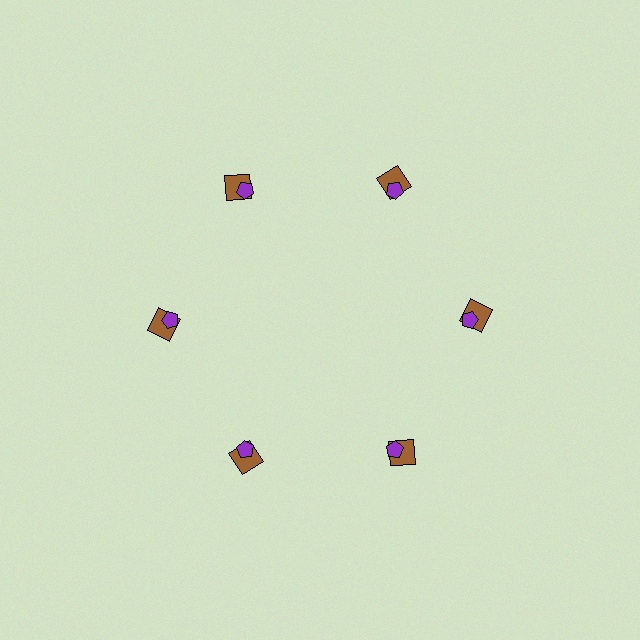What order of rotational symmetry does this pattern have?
This pattern has 6-fold rotational symmetry.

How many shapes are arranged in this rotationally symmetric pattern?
There are 12 shapes, arranged in 6 groups of 2.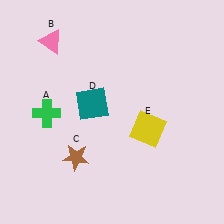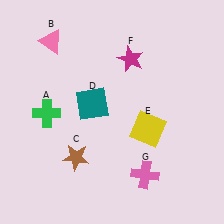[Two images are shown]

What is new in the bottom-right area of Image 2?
A pink cross (G) was added in the bottom-right area of Image 2.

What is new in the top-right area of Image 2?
A magenta star (F) was added in the top-right area of Image 2.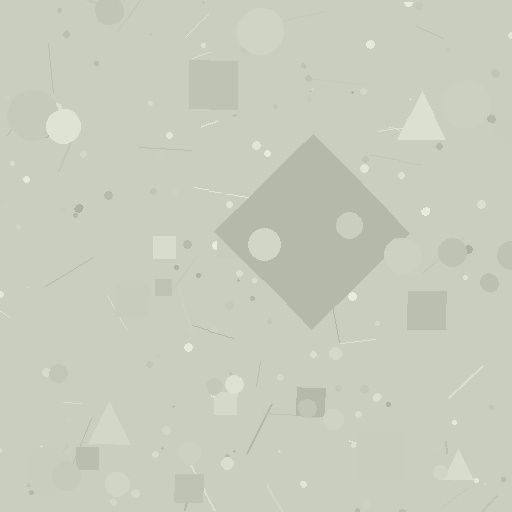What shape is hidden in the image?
A diamond is hidden in the image.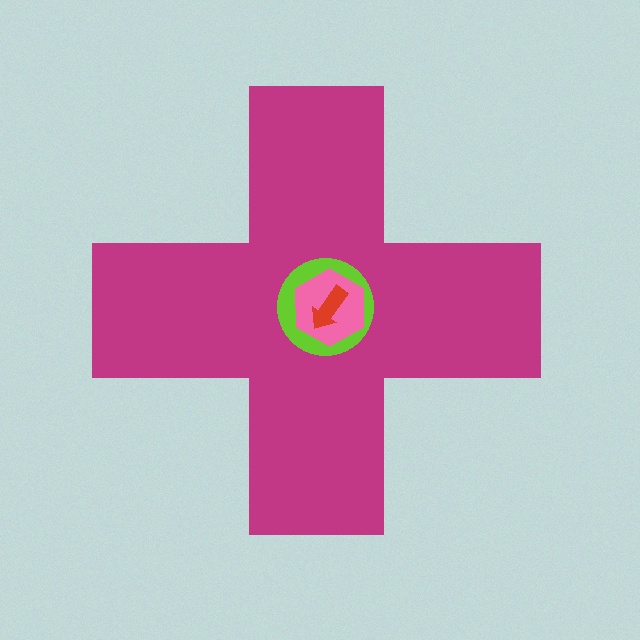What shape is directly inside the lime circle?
The pink hexagon.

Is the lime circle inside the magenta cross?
Yes.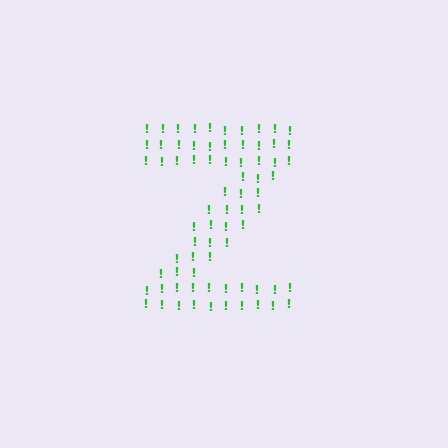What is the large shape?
The large shape is the letter Z.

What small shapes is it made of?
It is made of small exclamation marks.